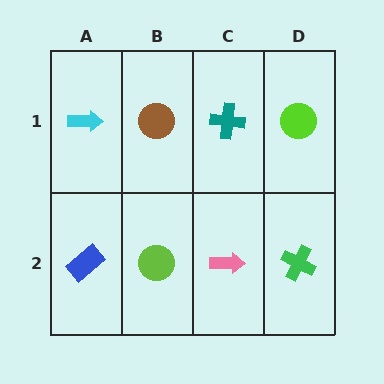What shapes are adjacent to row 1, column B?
A lime circle (row 2, column B), a cyan arrow (row 1, column A), a teal cross (row 1, column C).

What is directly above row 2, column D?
A lime circle.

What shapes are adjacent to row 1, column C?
A pink arrow (row 2, column C), a brown circle (row 1, column B), a lime circle (row 1, column D).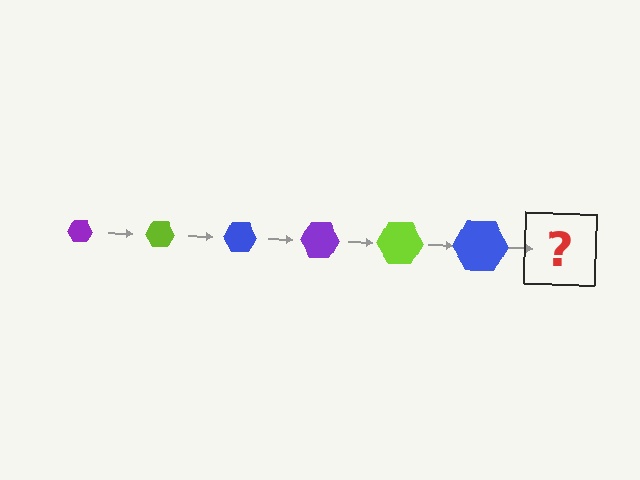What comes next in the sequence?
The next element should be a purple hexagon, larger than the previous one.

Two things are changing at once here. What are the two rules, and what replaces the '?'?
The two rules are that the hexagon grows larger each step and the color cycles through purple, lime, and blue. The '?' should be a purple hexagon, larger than the previous one.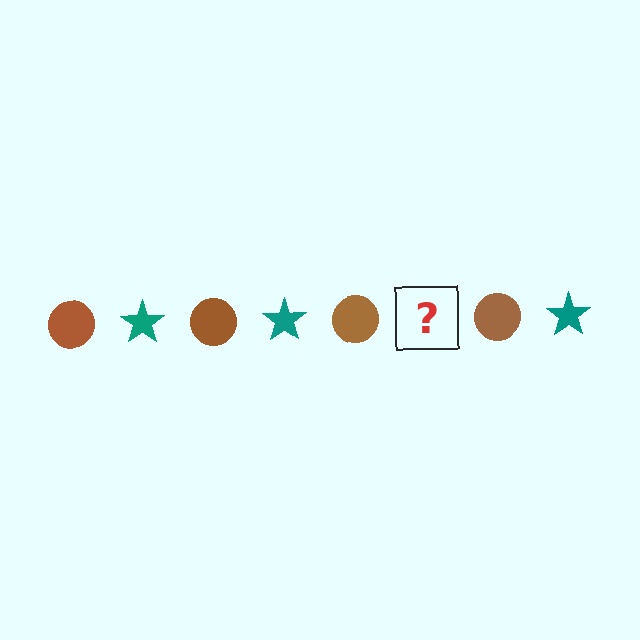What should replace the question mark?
The question mark should be replaced with a teal star.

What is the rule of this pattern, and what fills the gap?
The rule is that the pattern alternates between brown circle and teal star. The gap should be filled with a teal star.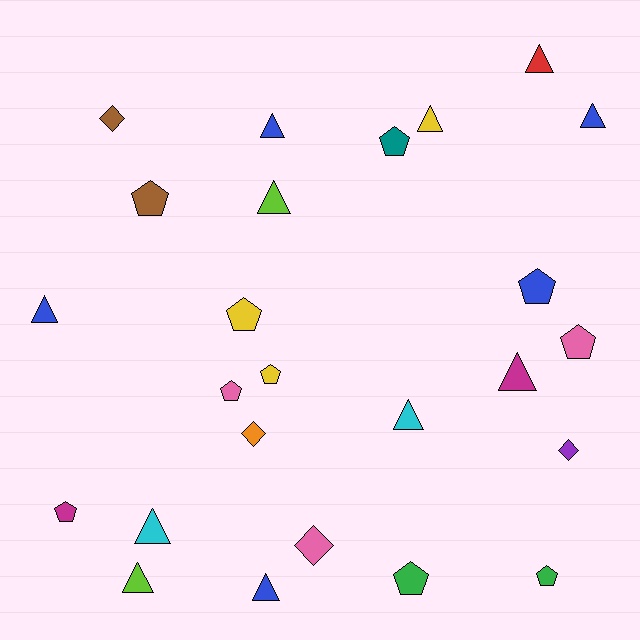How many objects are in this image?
There are 25 objects.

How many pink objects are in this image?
There are 3 pink objects.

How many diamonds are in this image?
There are 4 diamonds.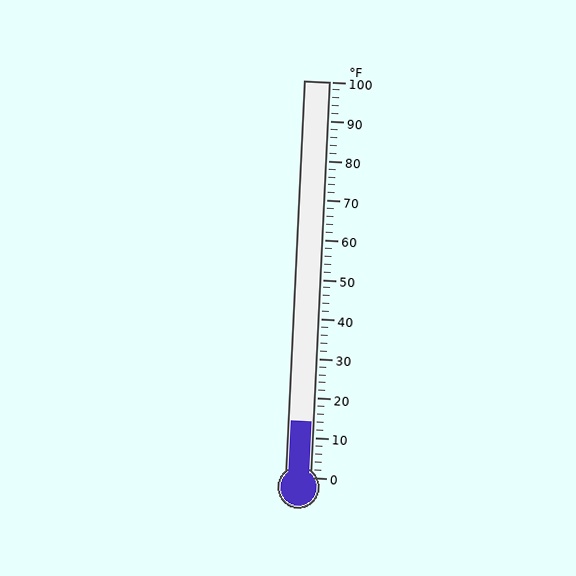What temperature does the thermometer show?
The thermometer shows approximately 14°F.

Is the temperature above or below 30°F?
The temperature is below 30°F.